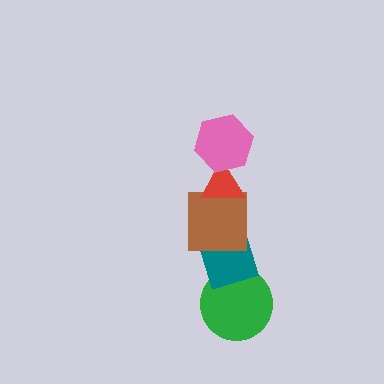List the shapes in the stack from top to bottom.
From top to bottom: the pink hexagon, the red triangle, the brown square, the teal diamond, the green circle.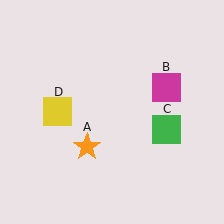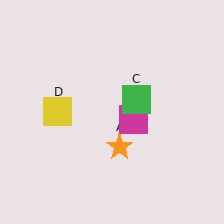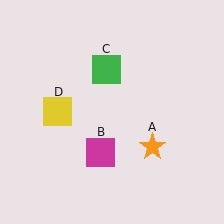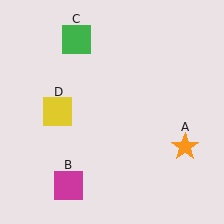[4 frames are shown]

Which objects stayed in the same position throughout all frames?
Yellow square (object D) remained stationary.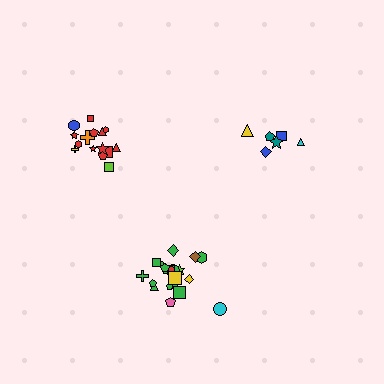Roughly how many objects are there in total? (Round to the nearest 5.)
Roughly 45 objects in total.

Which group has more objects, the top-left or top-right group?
The top-left group.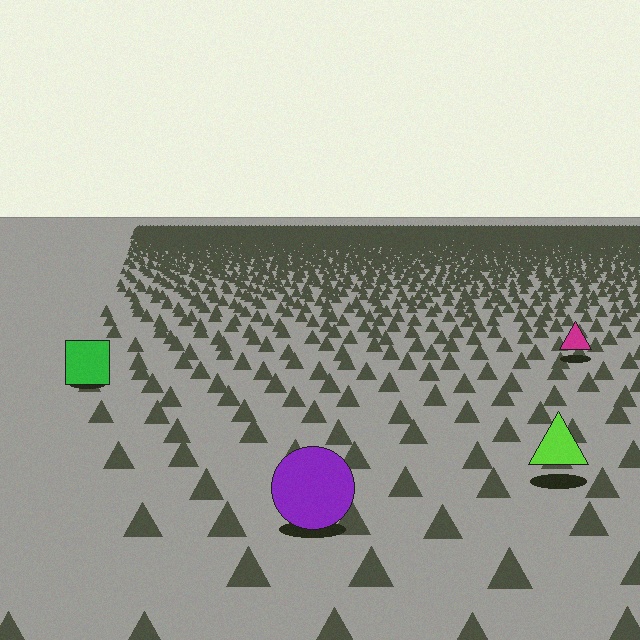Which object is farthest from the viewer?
The magenta triangle is farthest from the viewer. It appears smaller and the ground texture around it is denser.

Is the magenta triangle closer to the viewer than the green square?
No. The green square is closer — you can tell from the texture gradient: the ground texture is coarser near it.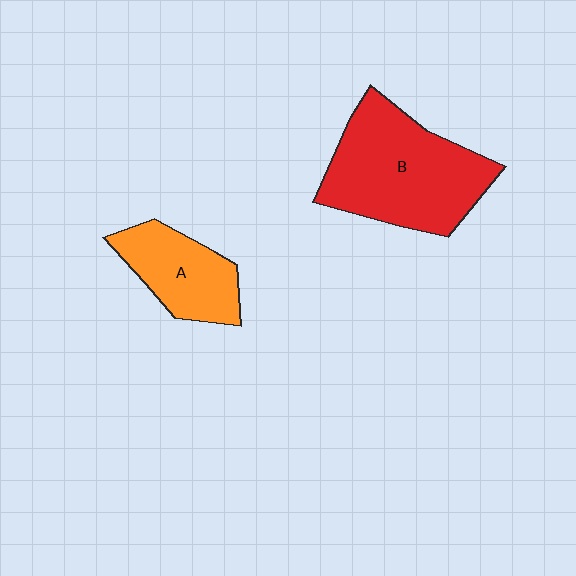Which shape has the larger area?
Shape B (red).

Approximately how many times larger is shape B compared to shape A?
Approximately 1.9 times.